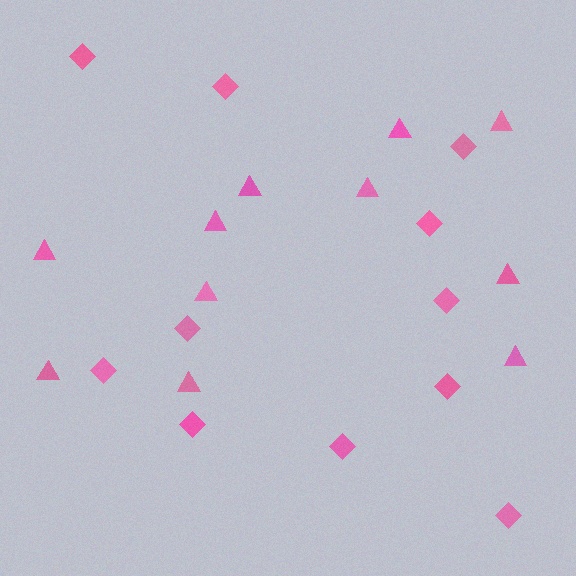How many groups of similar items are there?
There are 2 groups: one group of triangles (11) and one group of diamonds (11).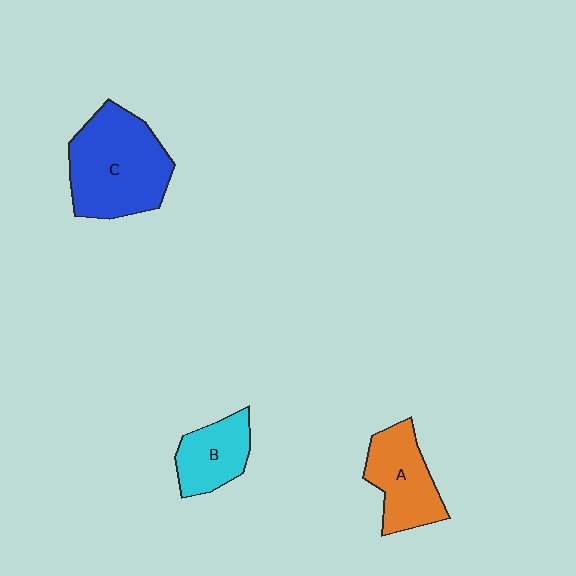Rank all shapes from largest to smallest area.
From largest to smallest: C (blue), A (orange), B (cyan).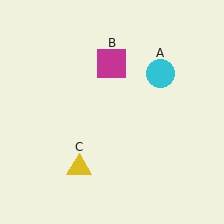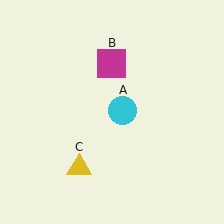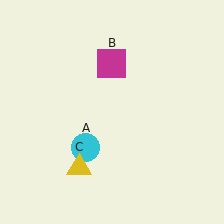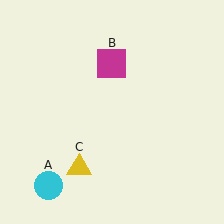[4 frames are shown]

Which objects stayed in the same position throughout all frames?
Magenta square (object B) and yellow triangle (object C) remained stationary.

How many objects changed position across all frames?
1 object changed position: cyan circle (object A).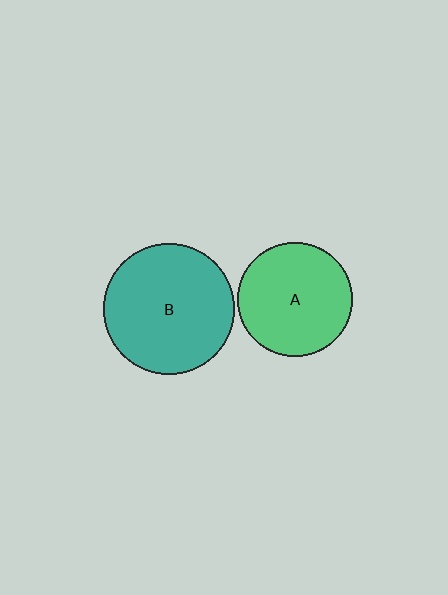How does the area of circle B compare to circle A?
Approximately 1.3 times.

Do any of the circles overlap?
No, none of the circles overlap.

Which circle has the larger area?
Circle B (teal).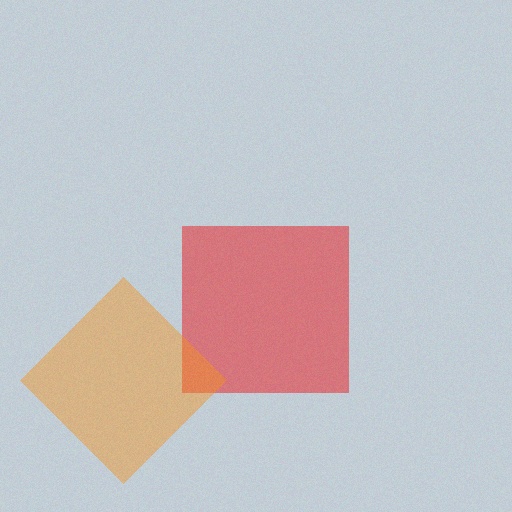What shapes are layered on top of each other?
The layered shapes are: a red square, an orange diamond.